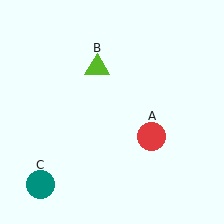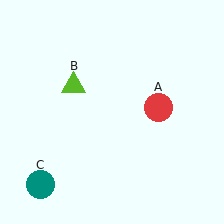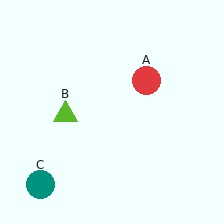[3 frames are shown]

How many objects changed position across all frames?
2 objects changed position: red circle (object A), lime triangle (object B).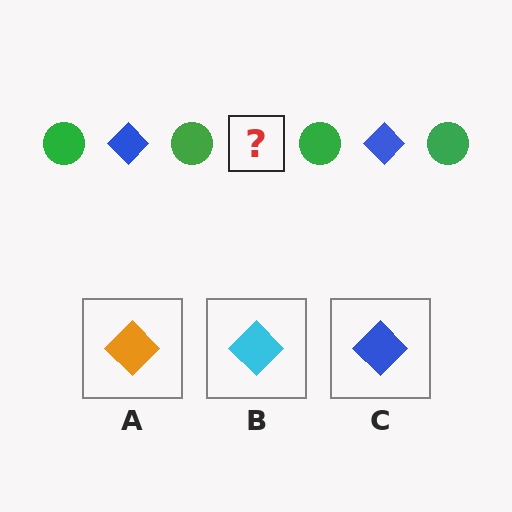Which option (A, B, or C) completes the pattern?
C.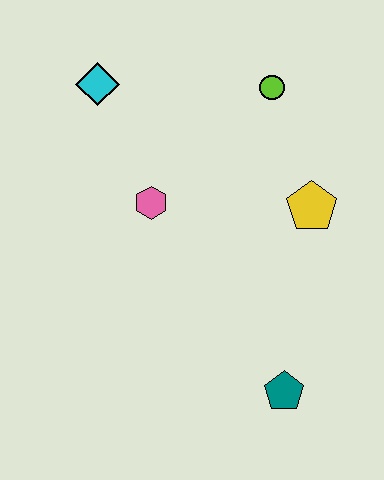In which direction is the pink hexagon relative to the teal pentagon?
The pink hexagon is above the teal pentagon.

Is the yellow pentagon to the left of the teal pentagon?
No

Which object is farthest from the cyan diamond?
The teal pentagon is farthest from the cyan diamond.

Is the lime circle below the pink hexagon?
No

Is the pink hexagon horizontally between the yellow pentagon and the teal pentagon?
No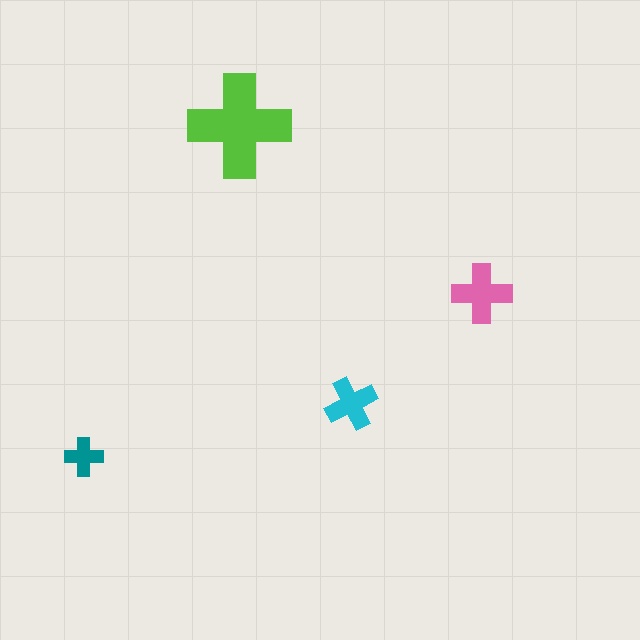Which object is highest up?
The lime cross is topmost.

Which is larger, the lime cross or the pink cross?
The lime one.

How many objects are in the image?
There are 4 objects in the image.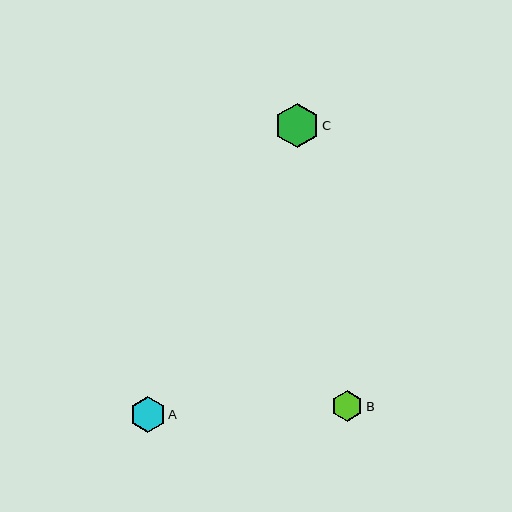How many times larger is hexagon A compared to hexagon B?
Hexagon A is approximately 1.2 times the size of hexagon B.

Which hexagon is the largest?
Hexagon C is the largest with a size of approximately 44 pixels.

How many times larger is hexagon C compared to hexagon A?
Hexagon C is approximately 1.2 times the size of hexagon A.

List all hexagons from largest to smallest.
From largest to smallest: C, A, B.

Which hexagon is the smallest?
Hexagon B is the smallest with a size of approximately 31 pixels.